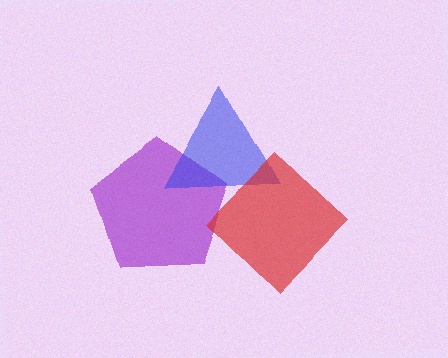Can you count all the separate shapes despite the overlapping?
Yes, there are 3 separate shapes.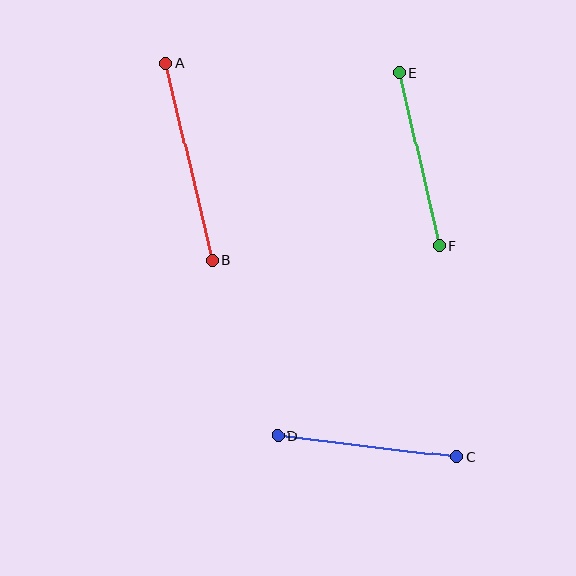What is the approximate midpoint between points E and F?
The midpoint is at approximately (419, 159) pixels.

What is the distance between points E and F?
The distance is approximately 179 pixels.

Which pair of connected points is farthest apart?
Points A and B are farthest apart.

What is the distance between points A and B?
The distance is approximately 203 pixels.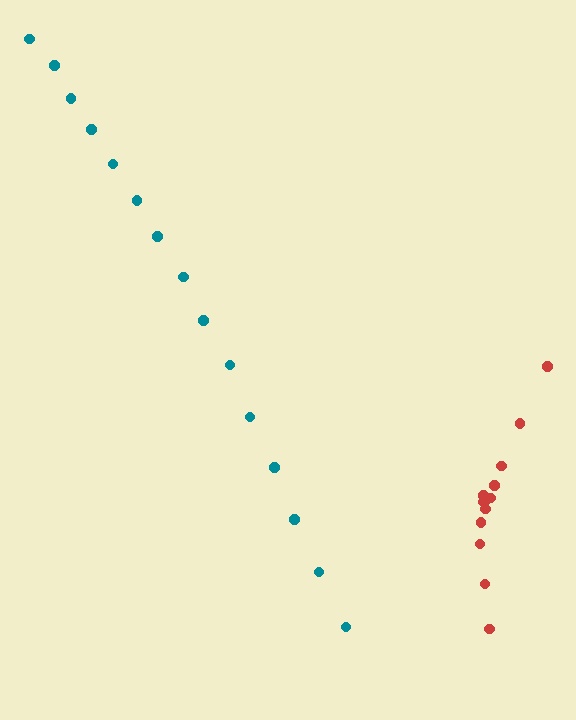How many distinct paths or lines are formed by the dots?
There are 2 distinct paths.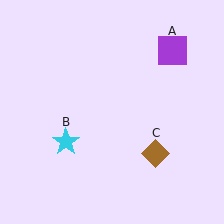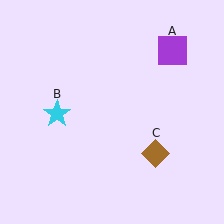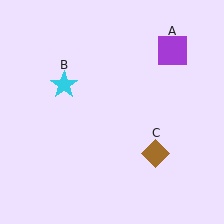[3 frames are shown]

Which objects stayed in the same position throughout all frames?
Purple square (object A) and brown diamond (object C) remained stationary.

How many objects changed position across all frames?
1 object changed position: cyan star (object B).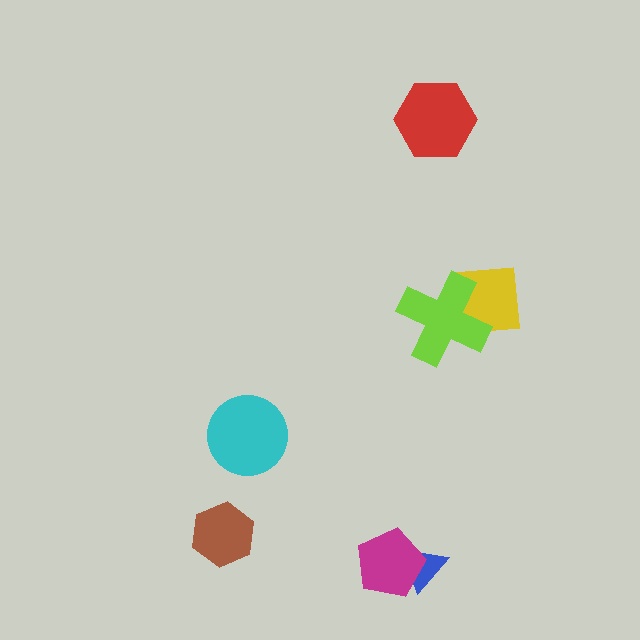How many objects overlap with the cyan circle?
0 objects overlap with the cyan circle.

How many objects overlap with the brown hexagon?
0 objects overlap with the brown hexagon.